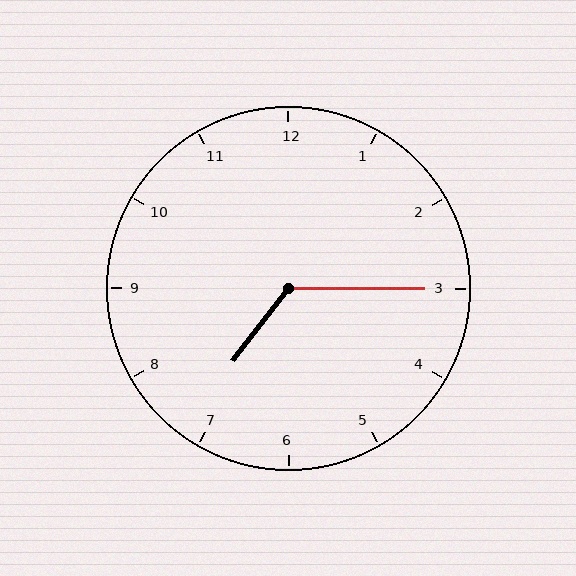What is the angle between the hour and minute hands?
Approximately 128 degrees.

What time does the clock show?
7:15.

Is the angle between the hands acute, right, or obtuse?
It is obtuse.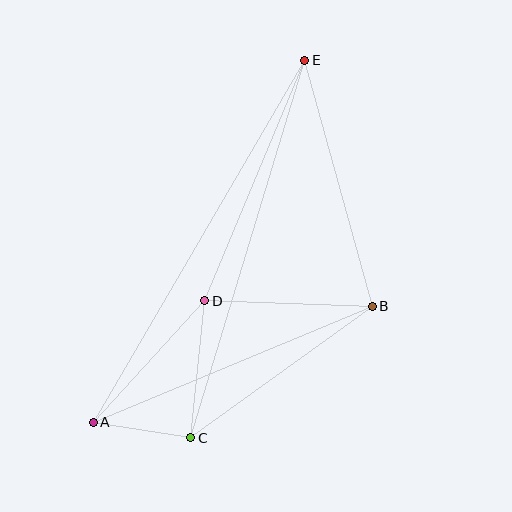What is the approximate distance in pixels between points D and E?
The distance between D and E is approximately 260 pixels.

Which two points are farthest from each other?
Points A and E are farthest from each other.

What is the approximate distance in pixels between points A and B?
The distance between A and B is approximately 302 pixels.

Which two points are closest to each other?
Points A and C are closest to each other.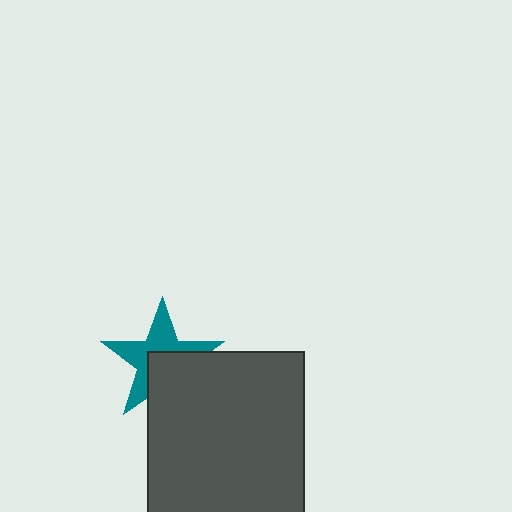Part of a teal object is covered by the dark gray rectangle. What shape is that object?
It is a star.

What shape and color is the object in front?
The object in front is a dark gray rectangle.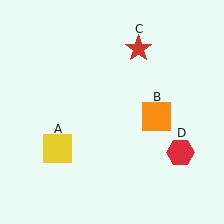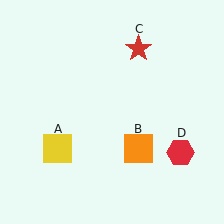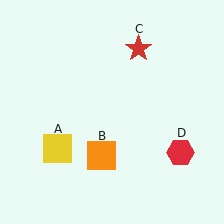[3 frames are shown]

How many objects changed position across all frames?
1 object changed position: orange square (object B).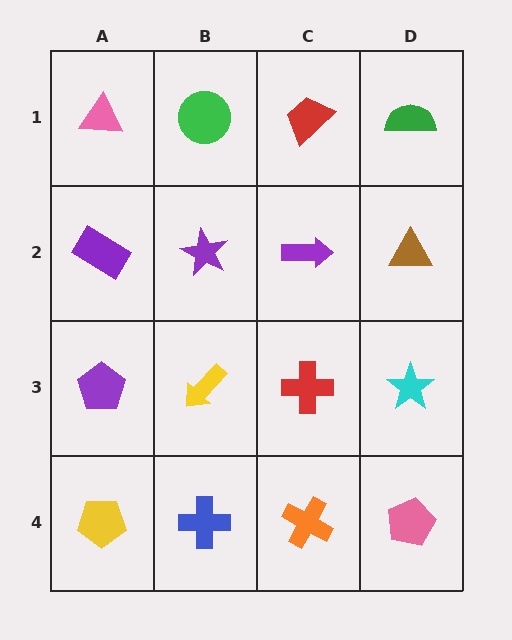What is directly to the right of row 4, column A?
A blue cross.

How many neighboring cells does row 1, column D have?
2.